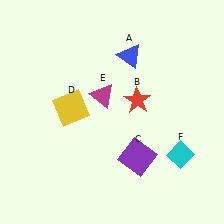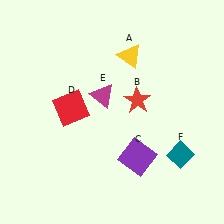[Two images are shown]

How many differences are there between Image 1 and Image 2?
There are 3 differences between the two images.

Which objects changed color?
A changed from blue to yellow. D changed from yellow to red. F changed from cyan to teal.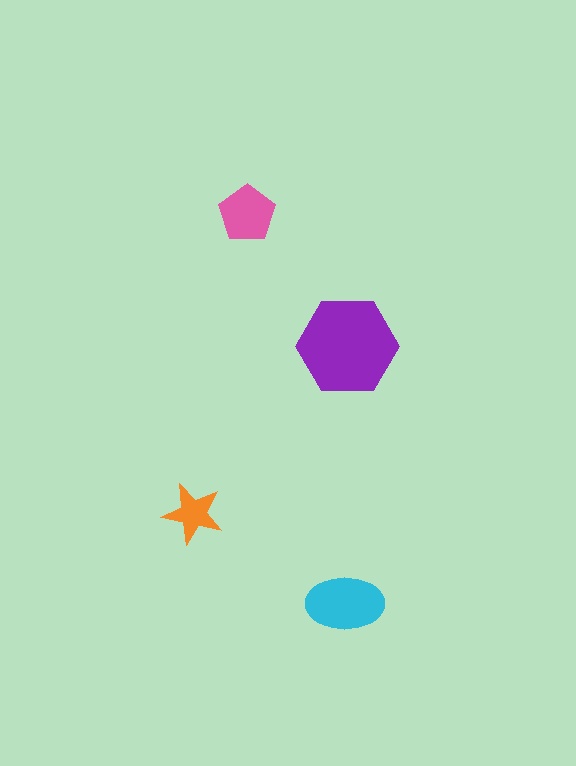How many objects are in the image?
There are 4 objects in the image.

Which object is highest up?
The pink pentagon is topmost.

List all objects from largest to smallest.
The purple hexagon, the cyan ellipse, the pink pentagon, the orange star.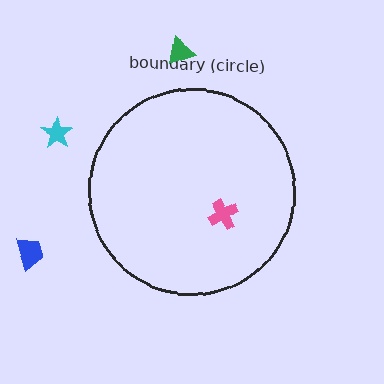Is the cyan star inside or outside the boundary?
Outside.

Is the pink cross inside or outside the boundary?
Inside.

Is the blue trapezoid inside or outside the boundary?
Outside.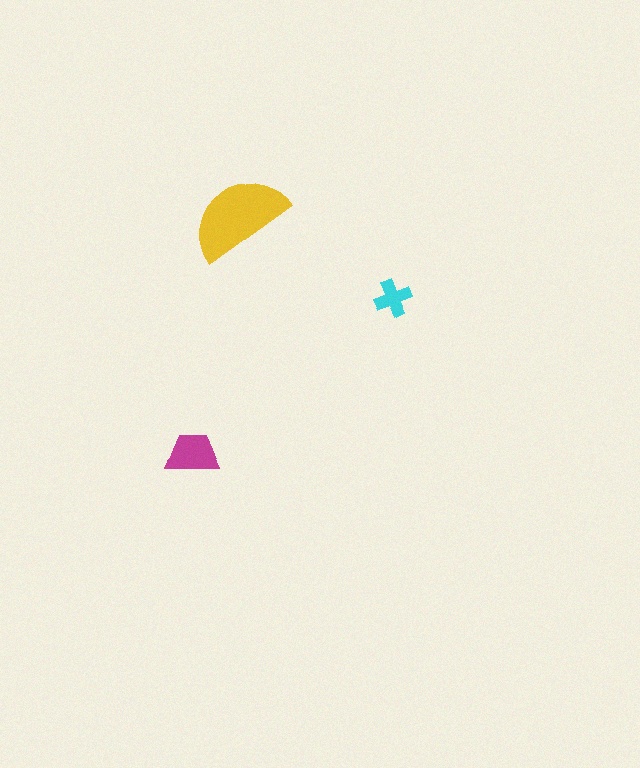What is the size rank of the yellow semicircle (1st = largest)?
1st.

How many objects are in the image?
There are 3 objects in the image.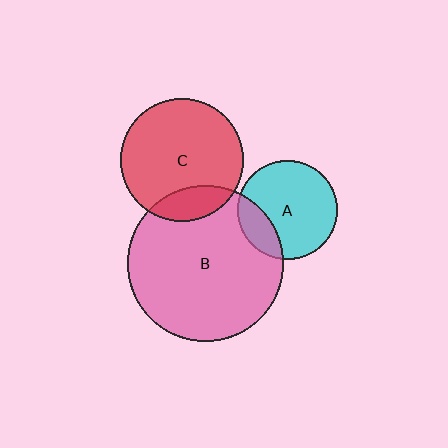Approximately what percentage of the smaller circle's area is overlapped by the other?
Approximately 20%.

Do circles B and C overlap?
Yes.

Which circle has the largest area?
Circle B (pink).